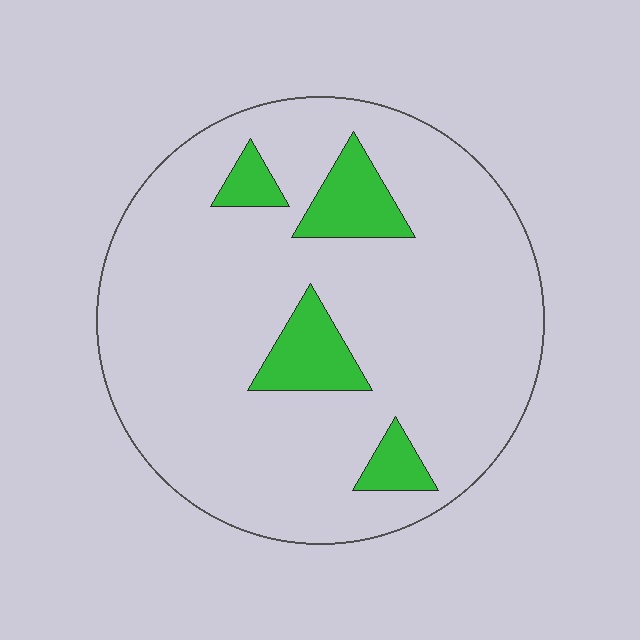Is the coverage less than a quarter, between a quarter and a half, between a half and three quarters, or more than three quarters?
Less than a quarter.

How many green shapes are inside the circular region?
4.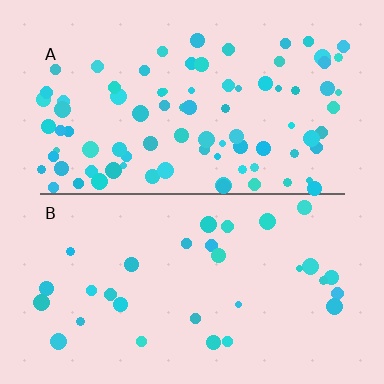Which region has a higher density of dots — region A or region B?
A (the top).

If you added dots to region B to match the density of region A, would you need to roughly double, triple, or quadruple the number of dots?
Approximately triple.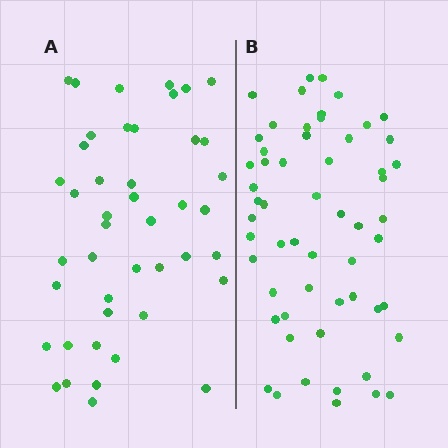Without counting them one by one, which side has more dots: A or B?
Region B (the right region) has more dots.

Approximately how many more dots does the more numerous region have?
Region B has approximately 15 more dots than region A.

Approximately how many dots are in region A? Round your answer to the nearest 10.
About 40 dots. (The exact count is 44, which rounds to 40.)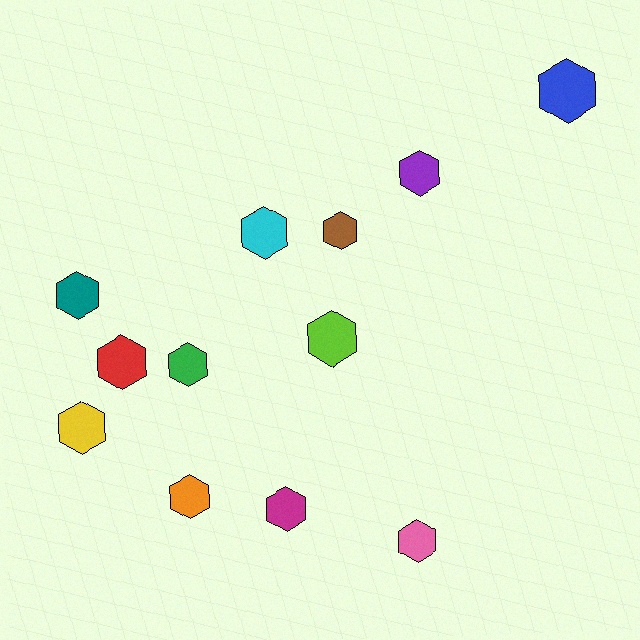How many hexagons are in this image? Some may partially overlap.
There are 12 hexagons.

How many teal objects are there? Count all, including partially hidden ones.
There is 1 teal object.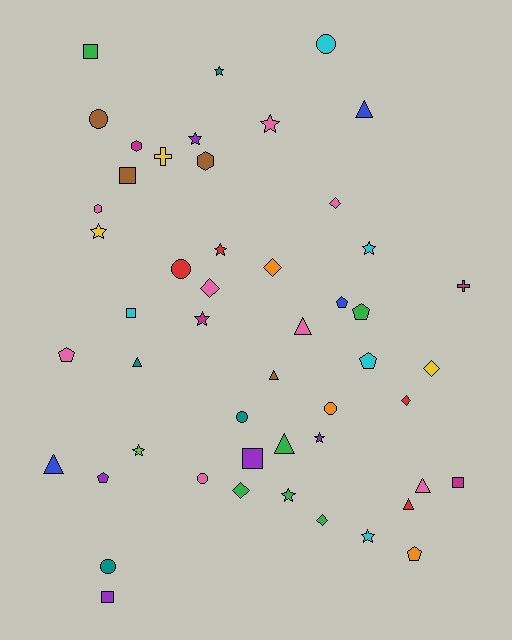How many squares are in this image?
There are 6 squares.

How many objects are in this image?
There are 50 objects.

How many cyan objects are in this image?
There are 5 cyan objects.